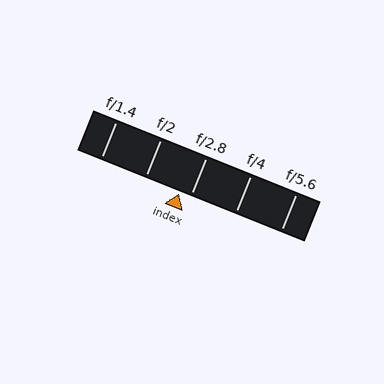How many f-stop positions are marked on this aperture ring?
There are 5 f-stop positions marked.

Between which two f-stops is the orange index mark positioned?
The index mark is between f/2 and f/2.8.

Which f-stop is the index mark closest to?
The index mark is closest to f/2.8.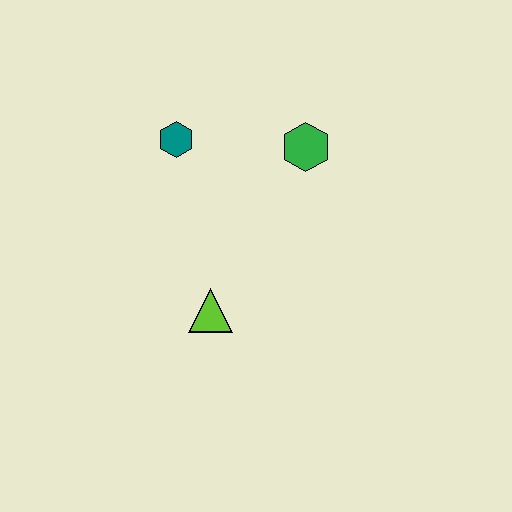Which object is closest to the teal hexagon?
The green hexagon is closest to the teal hexagon.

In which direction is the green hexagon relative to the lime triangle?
The green hexagon is above the lime triangle.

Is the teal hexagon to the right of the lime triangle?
No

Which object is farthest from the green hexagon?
The lime triangle is farthest from the green hexagon.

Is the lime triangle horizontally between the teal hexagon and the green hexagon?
Yes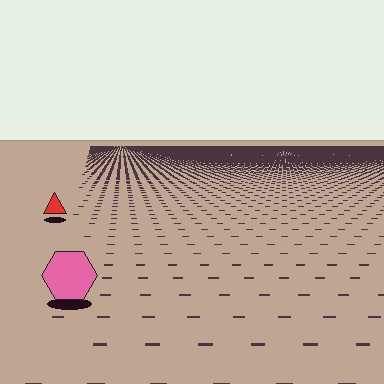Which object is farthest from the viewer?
The red triangle is farthest from the viewer. It appears smaller and the ground texture around it is denser.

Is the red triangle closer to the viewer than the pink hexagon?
No. The pink hexagon is closer — you can tell from the texture gradient: the ground texture is coarser near it.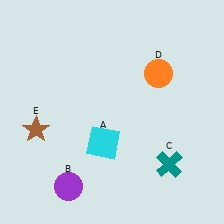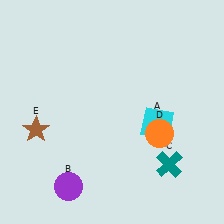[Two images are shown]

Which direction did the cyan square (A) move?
The cyan square (A) moved right.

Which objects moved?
The objects that moved are: the cyan square (A), the orange circle (D).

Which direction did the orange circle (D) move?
The orange circle (D) moved down.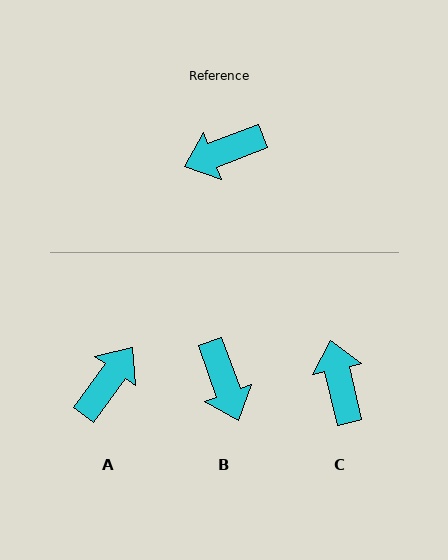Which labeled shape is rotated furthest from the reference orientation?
A, about 147 degrees away.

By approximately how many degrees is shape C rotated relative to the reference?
Approximately 98 degrees clockwise.